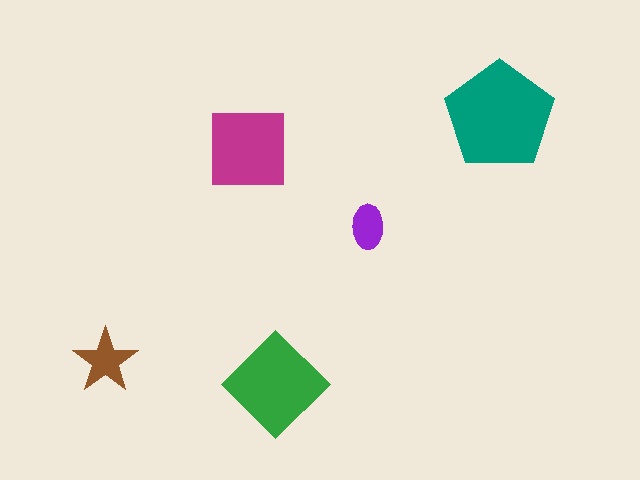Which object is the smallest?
The purple ellipse.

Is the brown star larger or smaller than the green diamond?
Smaller.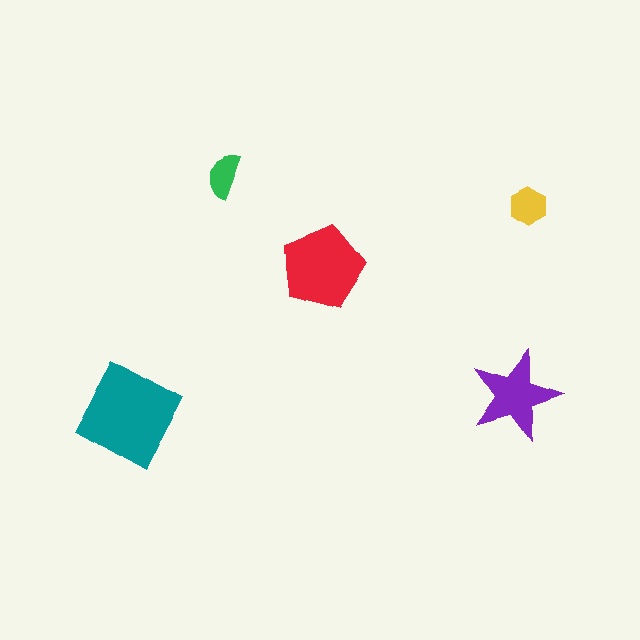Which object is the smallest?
The green semicircle.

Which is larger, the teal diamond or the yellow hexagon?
The teal diamond.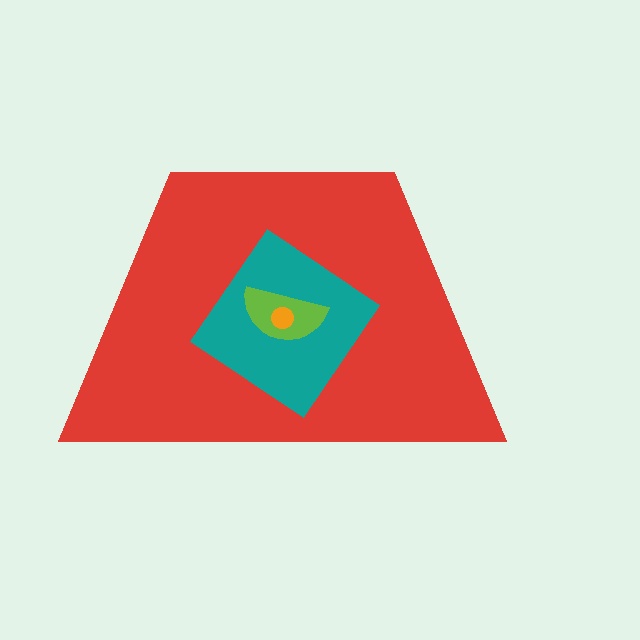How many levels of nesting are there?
4.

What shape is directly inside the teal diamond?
The lime semicircle.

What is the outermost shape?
The red trapezoid.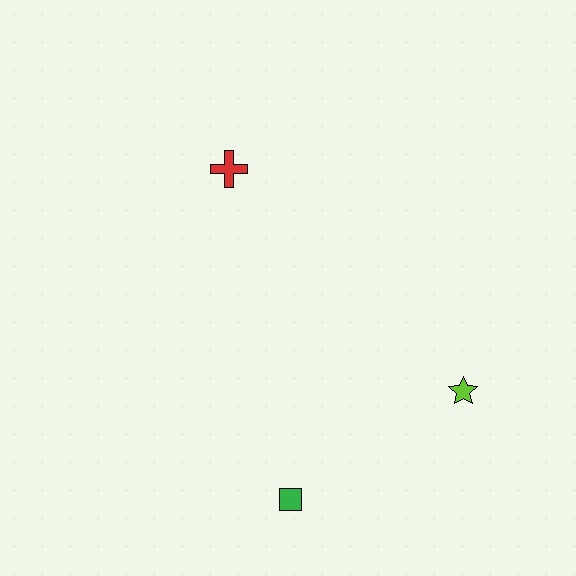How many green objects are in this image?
There is 1 green object.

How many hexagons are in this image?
There are no hexagons.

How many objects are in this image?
There are 3 objects.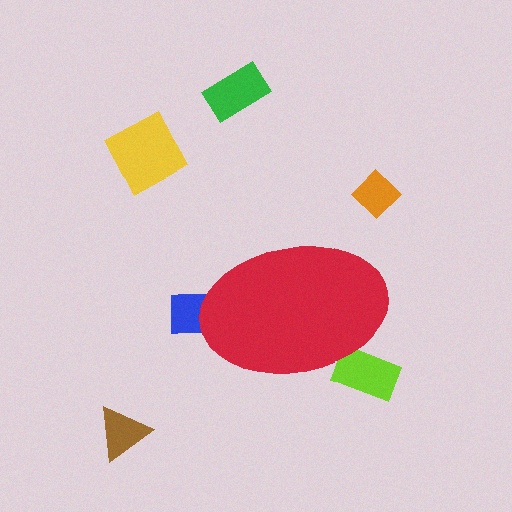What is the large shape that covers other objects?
A red ellipse.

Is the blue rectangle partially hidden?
Yes, the blue rectangle is partially hidden behind the red ellipse.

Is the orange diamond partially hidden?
No, the orange diamond is fully visible.